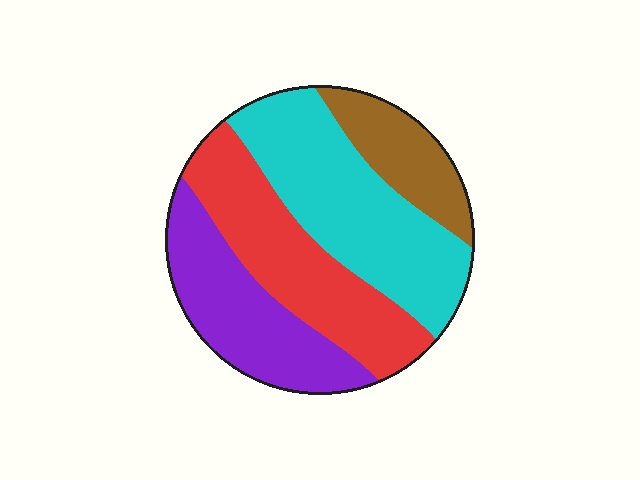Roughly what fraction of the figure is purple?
Purple covers roughly 25% of the figure.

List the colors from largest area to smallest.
From largest to smallest: cyan, red, purple, brown.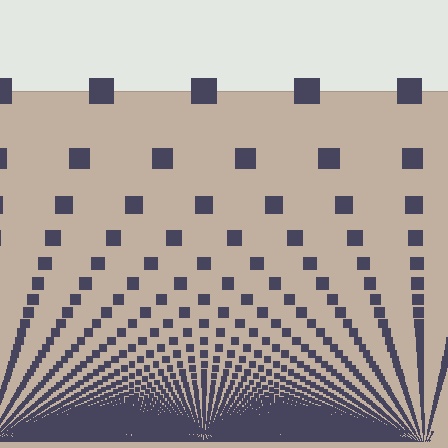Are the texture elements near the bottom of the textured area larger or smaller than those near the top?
Smaller. The gradient is inverted — elements near the bottom are smaller and denser.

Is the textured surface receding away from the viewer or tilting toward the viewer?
The surface appears to tilt toward the viewer. Texture elements get larger and sparser toward the top.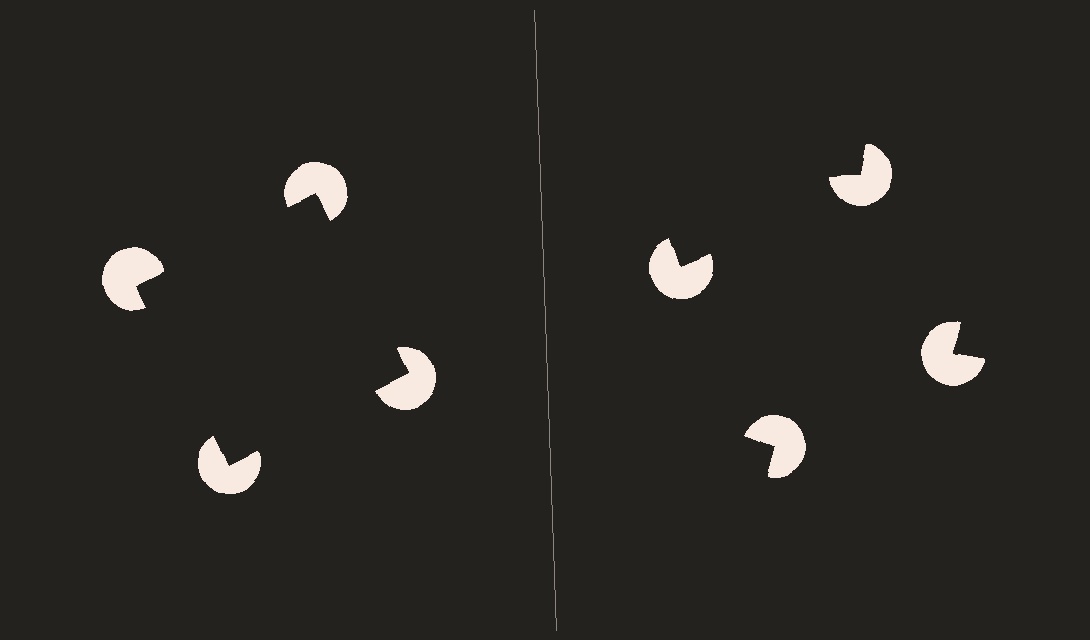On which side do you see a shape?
An illusory square appears on the left side. On the right side the wedge cuts are rotated, so no coherent shape forms.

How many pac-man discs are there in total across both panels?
8 — 4 on each side.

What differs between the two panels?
The pac-man discs are positioned identically on both sides; only the wedge orientations differ. On the left they align to a square; on the right they are misaligned.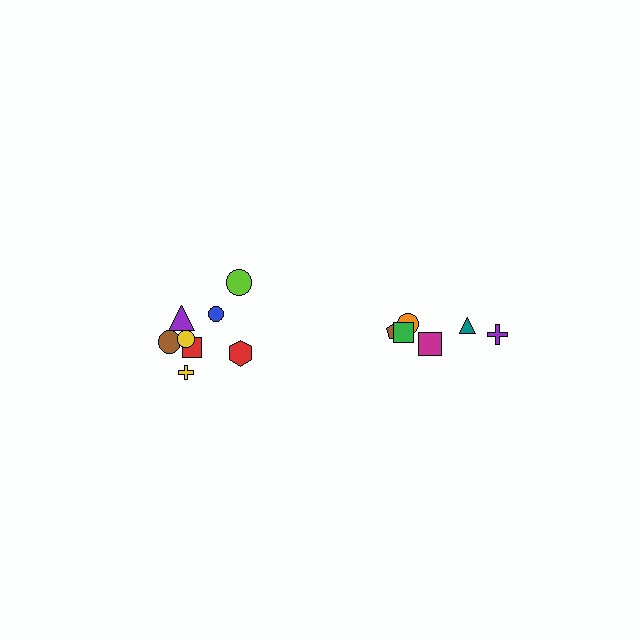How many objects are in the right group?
There are 6 objects.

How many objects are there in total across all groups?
There are 14 objects.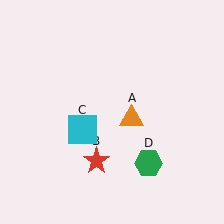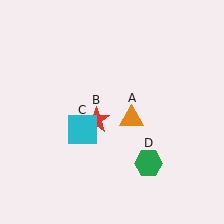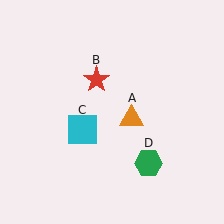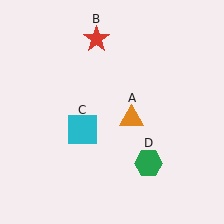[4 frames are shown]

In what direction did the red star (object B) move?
The red star (object B) moved up.